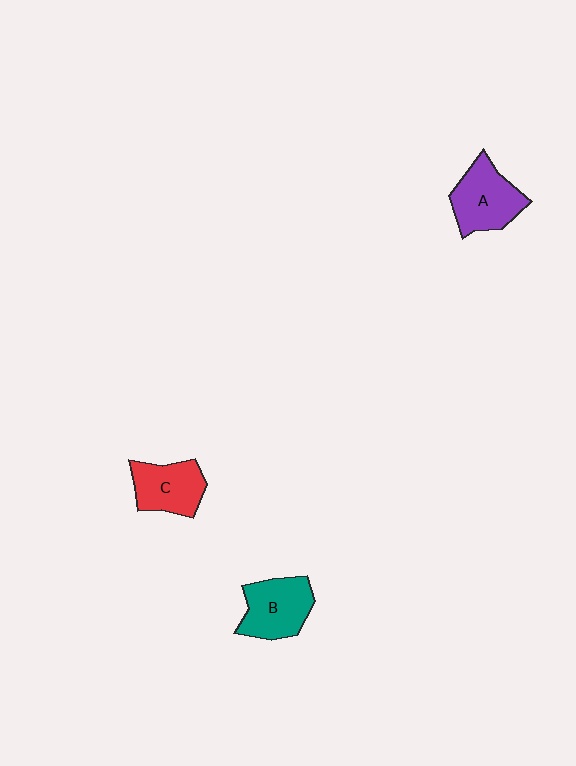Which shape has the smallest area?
Shape C (red).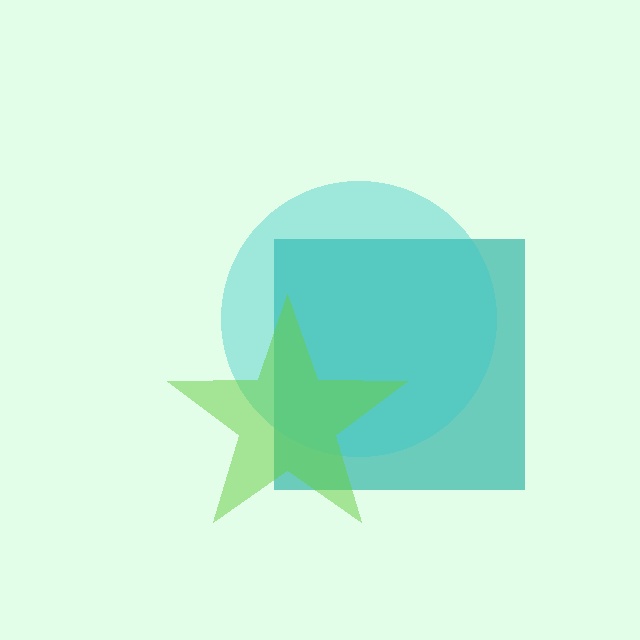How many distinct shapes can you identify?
There are 3 distinct shapes: a teal square, a cyan circle, a lime star.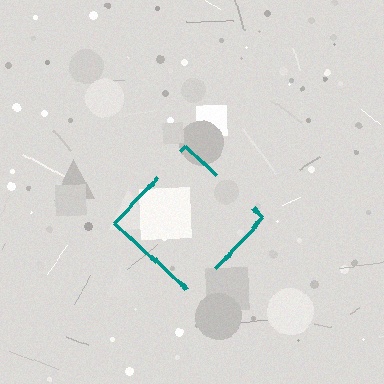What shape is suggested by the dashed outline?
The dashed outline suggests a diamond.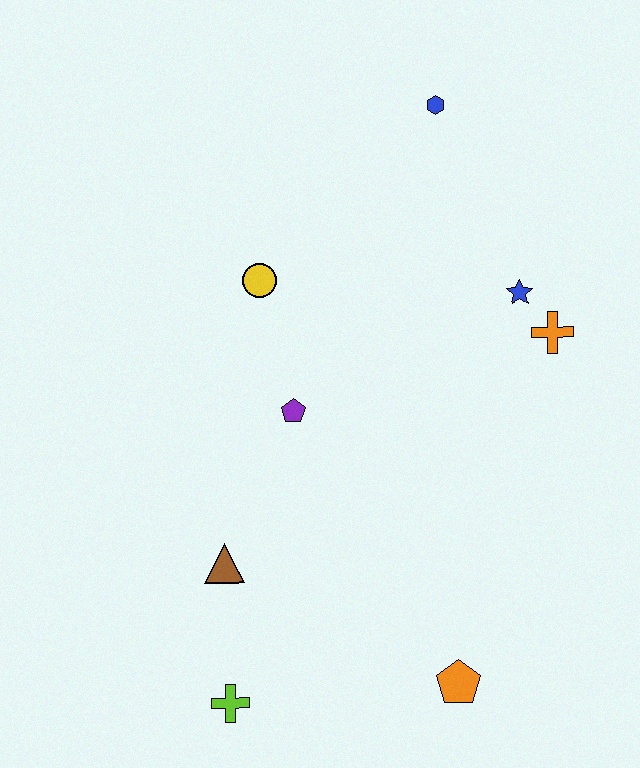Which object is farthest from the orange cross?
The lime cross is farthest from the orange cross.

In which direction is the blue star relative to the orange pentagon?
The blue star is above the orange pentagon.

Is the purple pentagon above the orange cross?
No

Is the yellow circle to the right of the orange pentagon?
No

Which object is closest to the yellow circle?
The purple pentagon is closest to the yellow circle.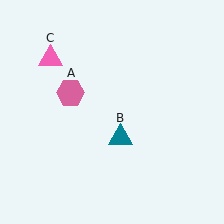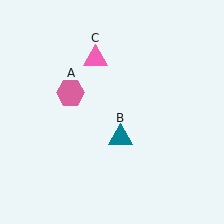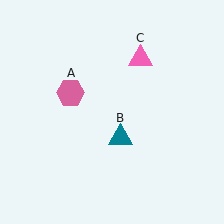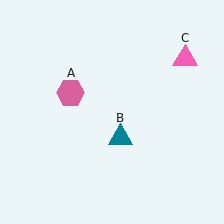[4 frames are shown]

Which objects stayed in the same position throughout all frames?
Pink hexagon (object A) and teal triangle (object B) remained stationary.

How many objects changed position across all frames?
1 object changed position: pink triangle (object C).